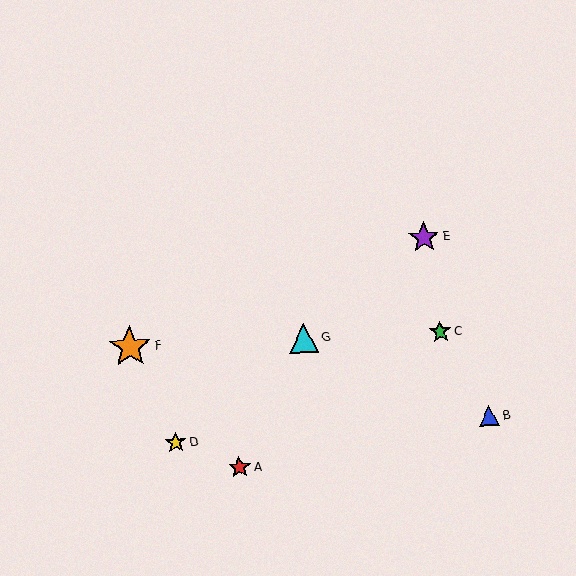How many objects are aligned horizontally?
3 objects (C, F, G) are aligned horizontally.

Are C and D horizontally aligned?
No, C is at y≈332 and D is at y≈443.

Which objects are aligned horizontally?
Objects C, F, G are aligned horizontally.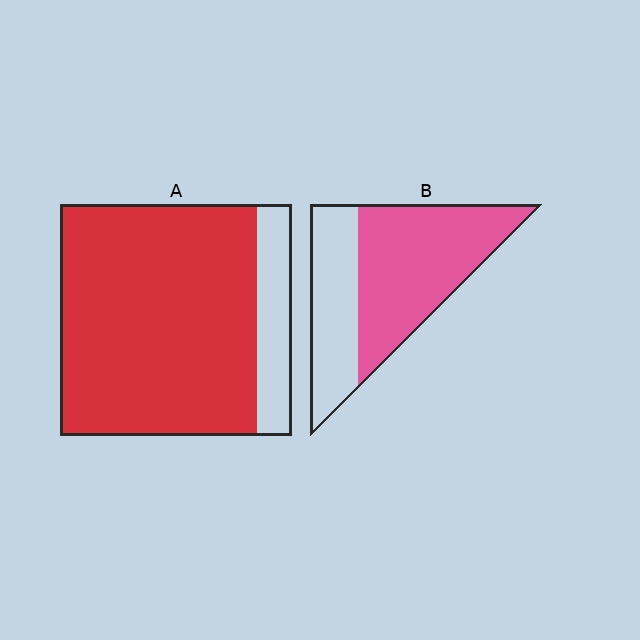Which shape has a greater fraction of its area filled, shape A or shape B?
Shape A.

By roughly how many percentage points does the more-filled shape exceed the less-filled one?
By roughly 20 percentage points (A over B).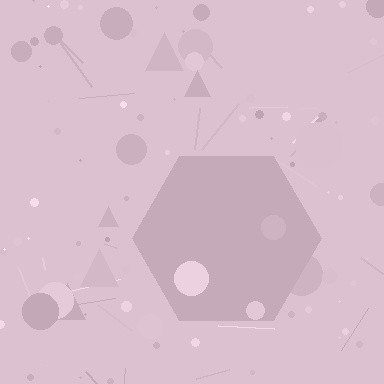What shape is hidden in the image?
A hexagon is hidden in the image.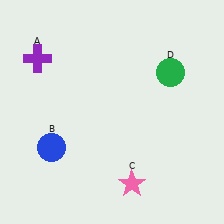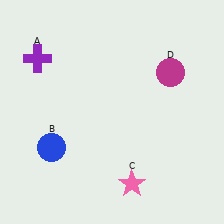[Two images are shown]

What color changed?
The circle (D) changed from green in Image 1 to magenta in Image 2.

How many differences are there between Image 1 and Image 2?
There is 1 difference between the two images.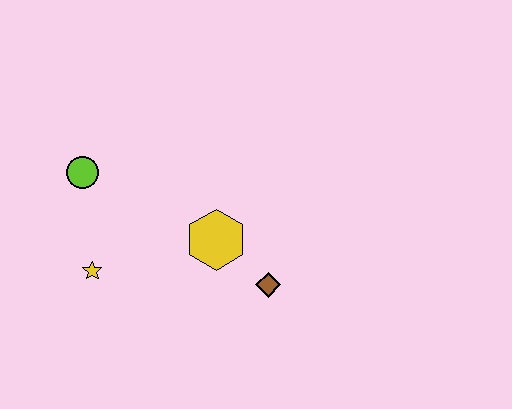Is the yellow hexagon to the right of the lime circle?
Yes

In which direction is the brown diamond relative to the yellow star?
The brown diamond is to the right of the yellow star.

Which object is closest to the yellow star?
The lime circle is closest to the yellow star.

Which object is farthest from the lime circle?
The brown diamond is farthest from the lime circle.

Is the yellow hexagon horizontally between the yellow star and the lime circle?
No